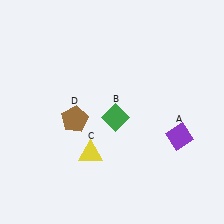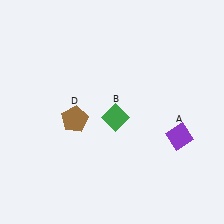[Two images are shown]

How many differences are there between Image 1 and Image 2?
There is 1 difference between the two images.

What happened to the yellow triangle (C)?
The yellow triangle (C) was removed in Image 2. It was in the bottom-left area of Image 1.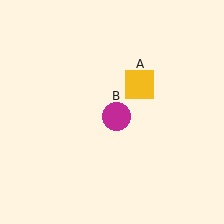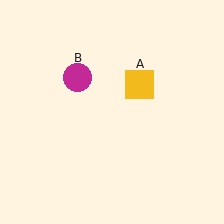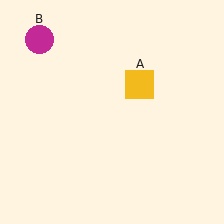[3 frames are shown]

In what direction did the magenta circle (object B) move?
The magenta circle (object B) moved up and to the left.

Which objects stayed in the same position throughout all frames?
Yellow square (object A) remained stationary.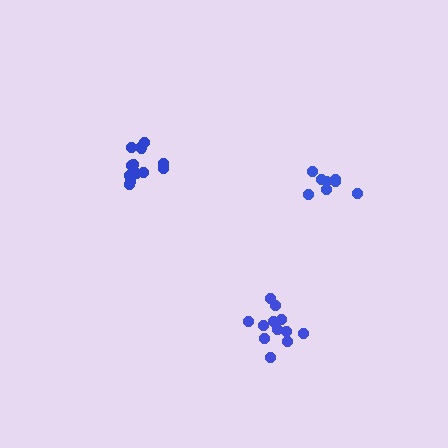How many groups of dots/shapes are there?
There are 3 groups.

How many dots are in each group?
Group 1: 8 dots, Group 2: 12 dots, Group 3: 13 dots (33 total).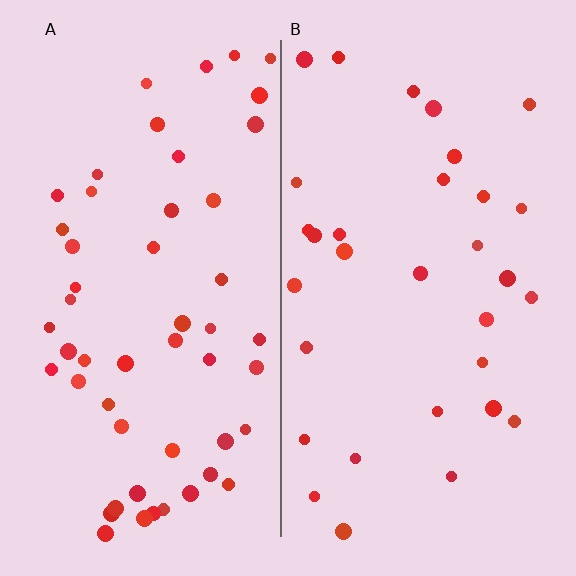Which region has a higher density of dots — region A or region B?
A (the left).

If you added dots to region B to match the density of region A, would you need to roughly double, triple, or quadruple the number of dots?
Approximately double.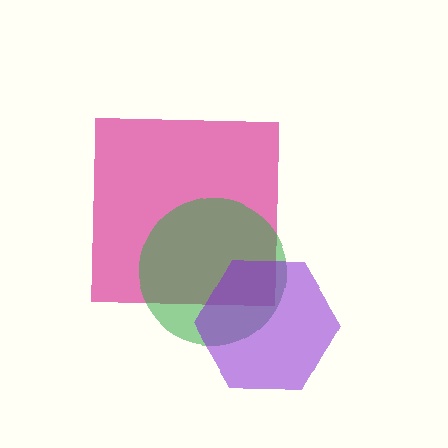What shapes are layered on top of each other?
The layered shapes are: a magenta square, a green circle, a purple hexagon.